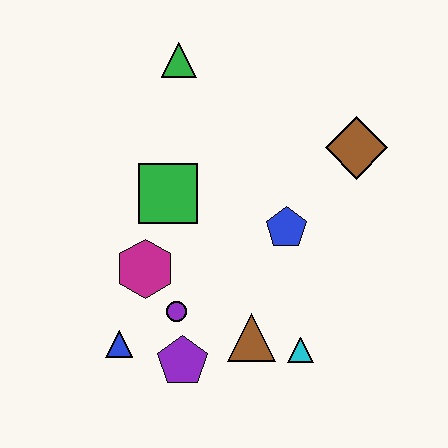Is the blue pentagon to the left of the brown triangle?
No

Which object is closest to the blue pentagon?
The brown diamond is closest to the blue pentagon.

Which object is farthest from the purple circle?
The green triangle is farthest from the purple circle.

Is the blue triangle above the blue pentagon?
No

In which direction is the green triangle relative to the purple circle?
The green triangle is above the purple circle.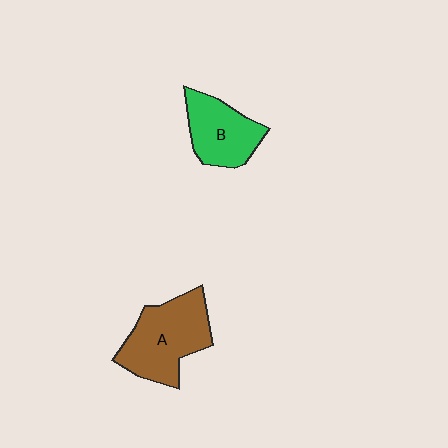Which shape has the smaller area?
Shape B (green).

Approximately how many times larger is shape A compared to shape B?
Approximately 1.4 times.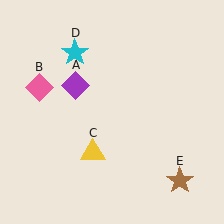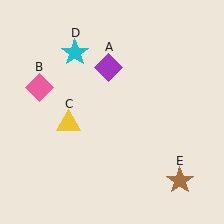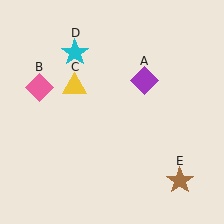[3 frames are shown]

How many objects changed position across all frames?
2 objects changed position: purple diamond (object A), yellow triangle (object C).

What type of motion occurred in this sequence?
The purple diamond (object A), yellow triangle (object C) rotated clockwise around the center of the scene.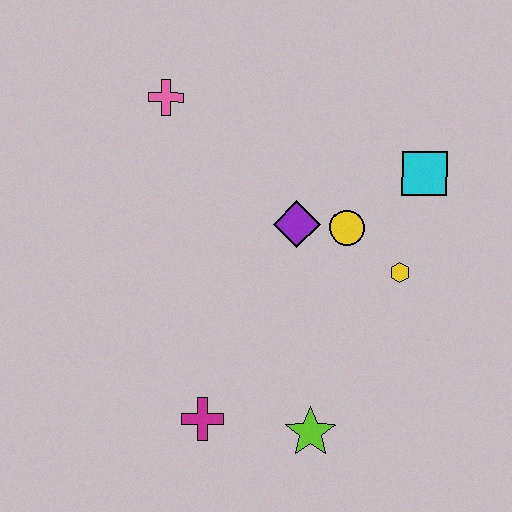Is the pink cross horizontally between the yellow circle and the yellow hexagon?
No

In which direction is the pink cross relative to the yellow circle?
The pink cross is to the left of the yellow circle.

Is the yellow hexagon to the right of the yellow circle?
Yes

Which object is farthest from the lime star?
The pink cross is farthest from the lime star.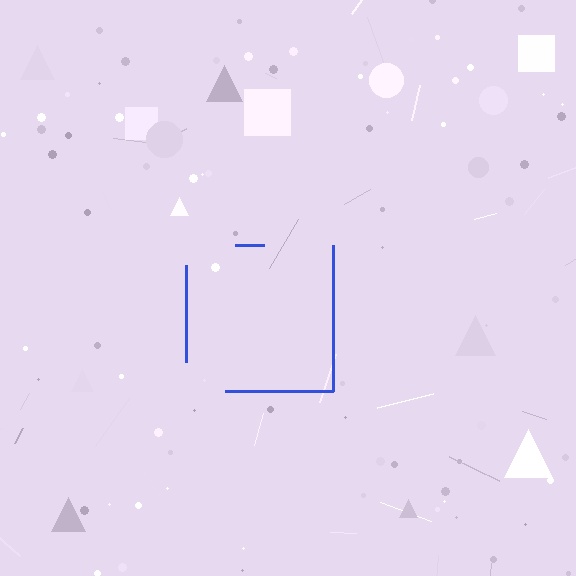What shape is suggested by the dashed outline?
The dashed outline suggests a square.